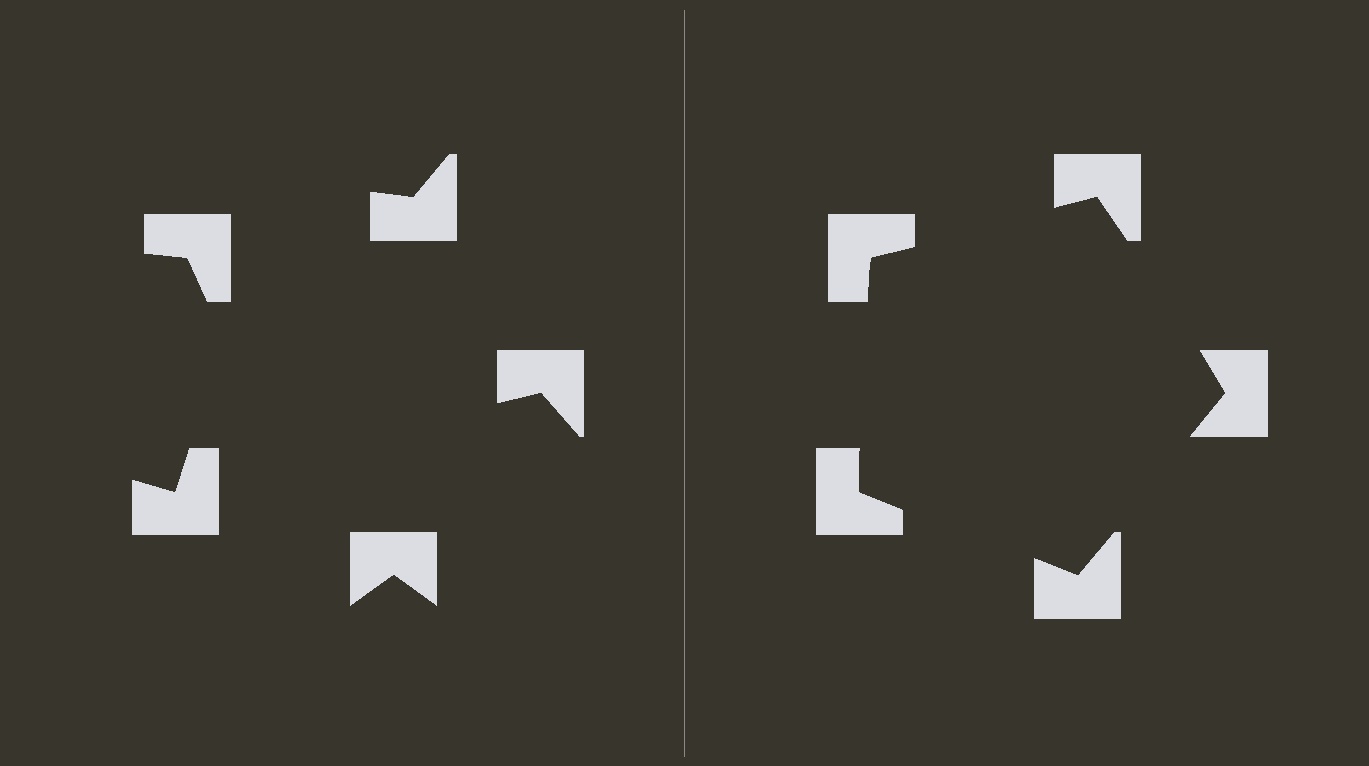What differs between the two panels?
The notched squares are positioned identically on both sides; only the wedge orientations differ. On the right they align to a pentagon; on the left they are misaligned.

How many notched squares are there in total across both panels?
10 — 5 on each side.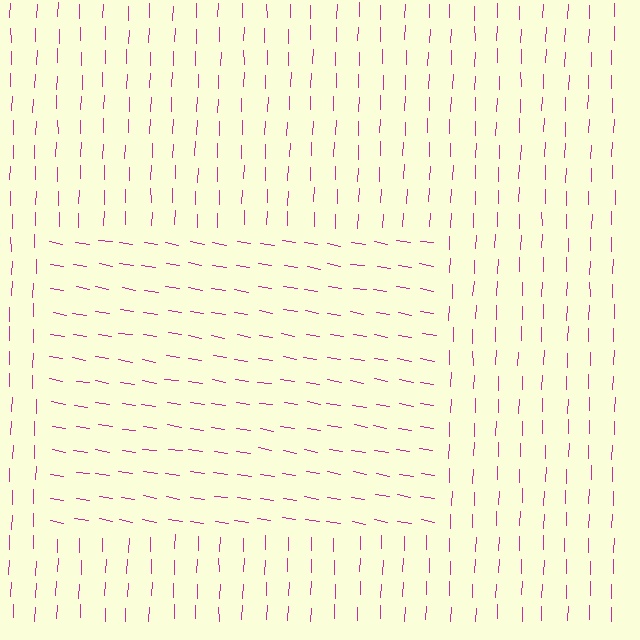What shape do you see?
I see a rectangle.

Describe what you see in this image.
The image is filled with small magenta line segments. A rectangle region in the image has lines oriented differently from the surrounding lines, creating a visible texture boundary.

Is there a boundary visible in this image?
Yes, there is a texture boundary formed by a change in line orientation.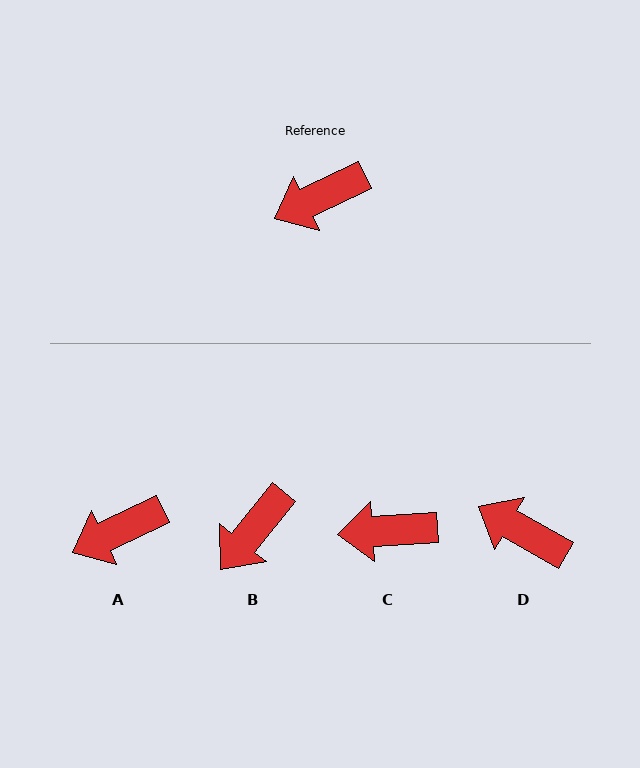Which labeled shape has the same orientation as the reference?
A.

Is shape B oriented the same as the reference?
No, it is off by about 25 degrees.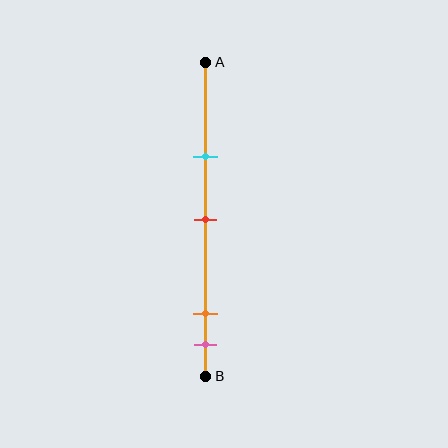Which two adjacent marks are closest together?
The orange and pink marks are the closest adjacent pair.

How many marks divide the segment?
There are 4 marks dividing the segment.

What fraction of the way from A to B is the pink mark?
The pink mark is approximately 90% (0.9) of the way from A to B.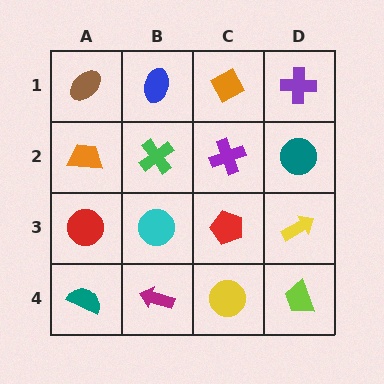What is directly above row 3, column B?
A green cross.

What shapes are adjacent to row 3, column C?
A purple cross (row 2, column C), a yellow circle (row 4, column C), a cyan circle (row 3, column B), a yellow arrow (row 3, column D).